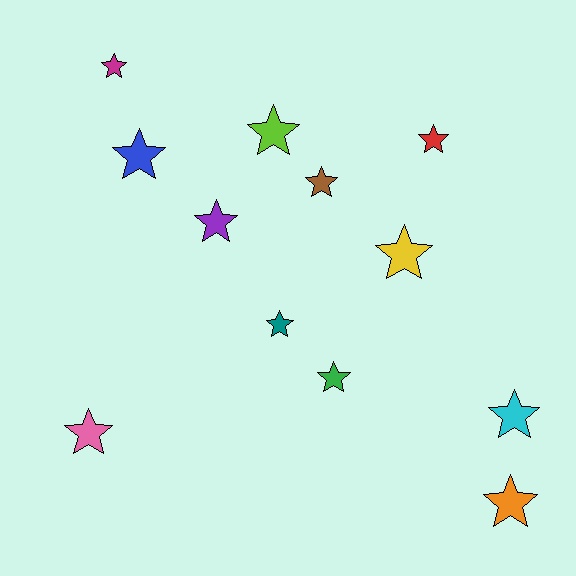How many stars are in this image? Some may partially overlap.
There are 12 stars.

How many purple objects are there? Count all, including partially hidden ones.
There is 1 purple object.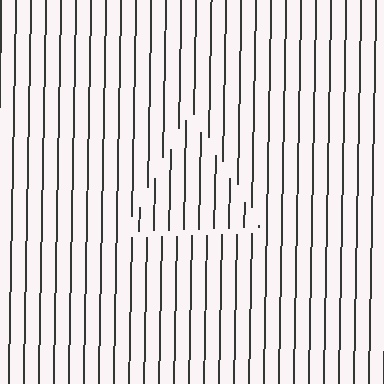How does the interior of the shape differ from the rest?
The interior of the shape contains the same grating, shifted by half a period — the contour is defined by the phase discontinuity where line-ends from the inner and outer gratings abut.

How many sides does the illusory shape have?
3 sides — the line-ends trace a triangle.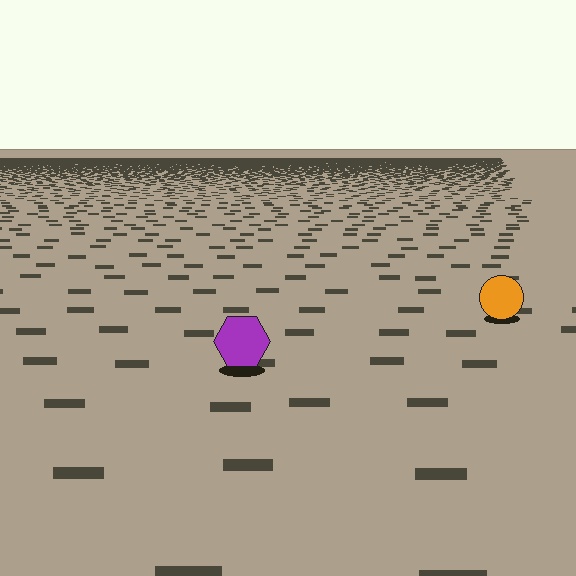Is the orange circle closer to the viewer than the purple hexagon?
No. The purple hexagon is closer — you can tell from the texture gradient: the ground texture is coarser near it.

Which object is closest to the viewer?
The purple hexagon is closest. The texture marks near it are larger and more spread out.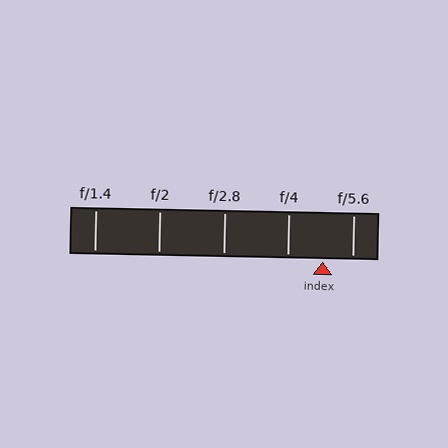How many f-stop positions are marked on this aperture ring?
There are 5 f-stop positions marked.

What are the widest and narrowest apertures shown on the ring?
The widest aperture shown is f/1.4 and the narrowest is f/5.6.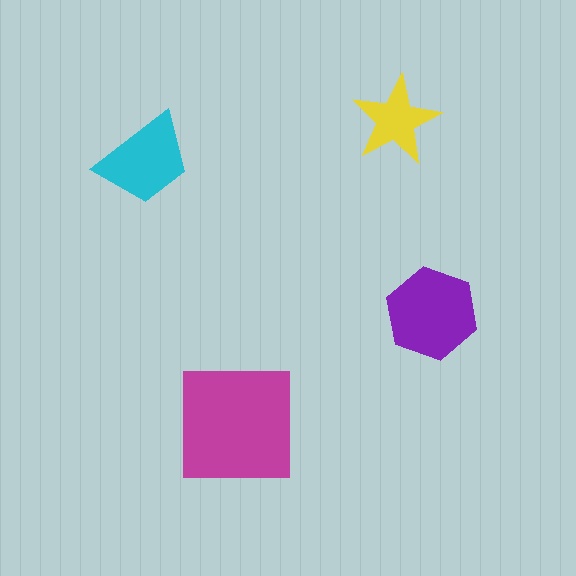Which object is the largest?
The magenta square.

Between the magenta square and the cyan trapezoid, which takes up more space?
The magenta square.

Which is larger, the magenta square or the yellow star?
The magenta square.